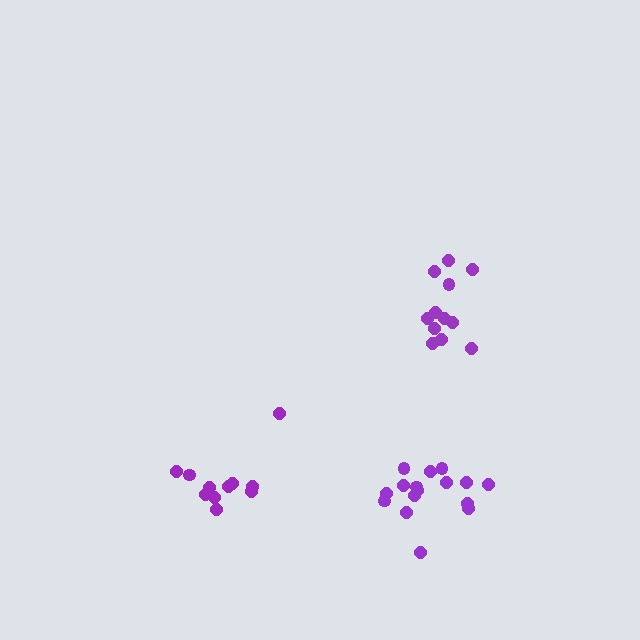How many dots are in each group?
Group 1: 12 dots, Group 2: 11 dots, Group 3: 16 dots (39 total).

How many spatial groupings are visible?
There are 3 spatial groupings.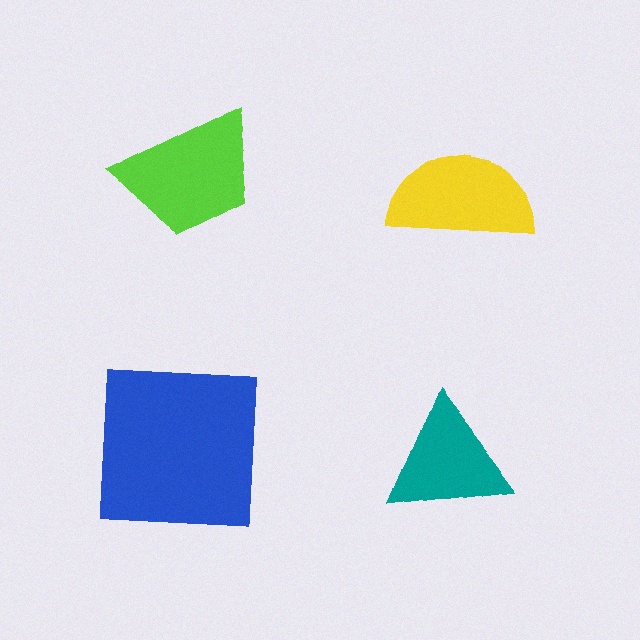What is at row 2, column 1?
A blue square.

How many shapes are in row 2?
2 shapes.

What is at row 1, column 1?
A lime trapezoid.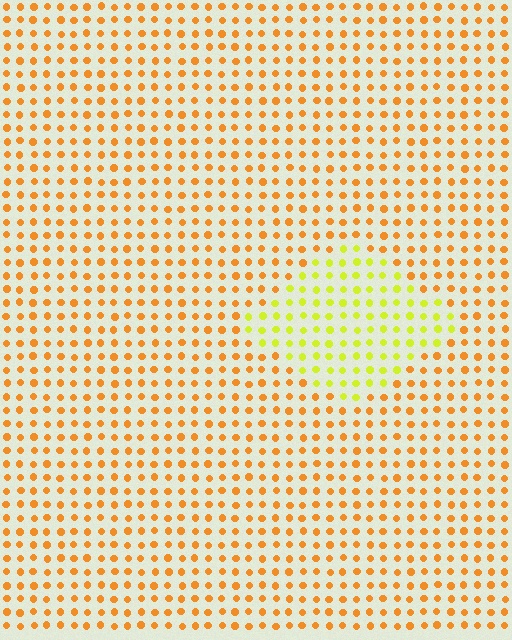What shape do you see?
I see a diamond.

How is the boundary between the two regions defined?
The boundary is defined purely by a slight shift in hue (about 40 degrees). Spacing, size, and orientation are identical on both sides.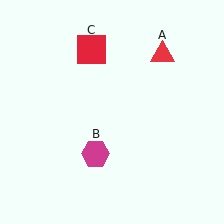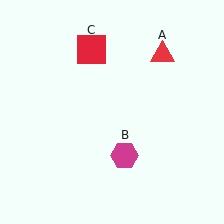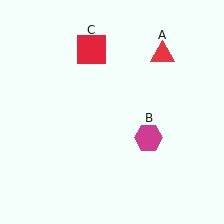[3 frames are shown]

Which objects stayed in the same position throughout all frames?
Red triangle (object A) and red square (object C) remained stationary.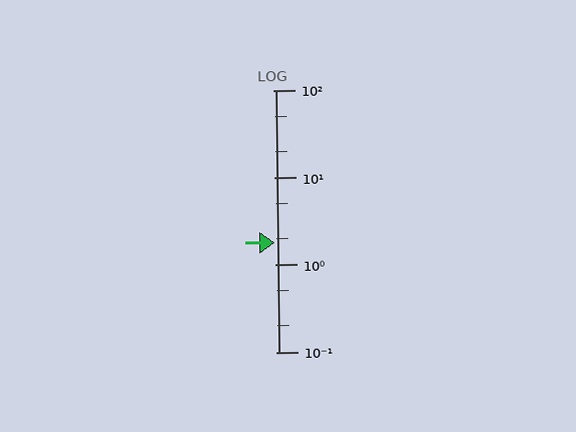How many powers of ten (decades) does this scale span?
The scale spans 3 decades, from 0.1 to 100.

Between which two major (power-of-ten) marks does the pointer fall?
The pointer is between 1 and 10.